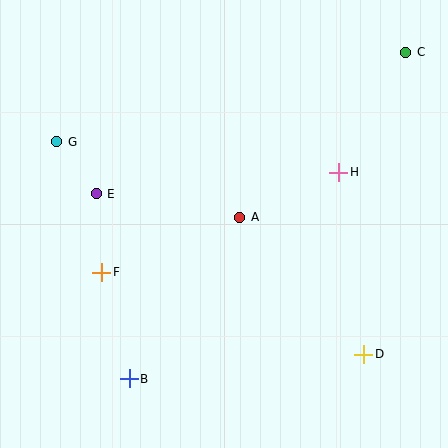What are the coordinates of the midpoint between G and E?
The midpoint between G and E is at (76, 168).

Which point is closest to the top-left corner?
Point G is closest to the top-left corner.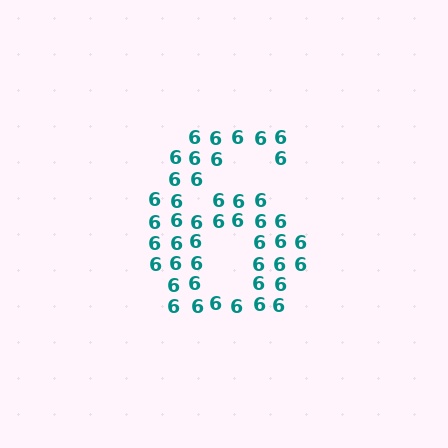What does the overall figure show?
The overall figure shows the digit 6.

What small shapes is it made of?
It is made of small digit 6's.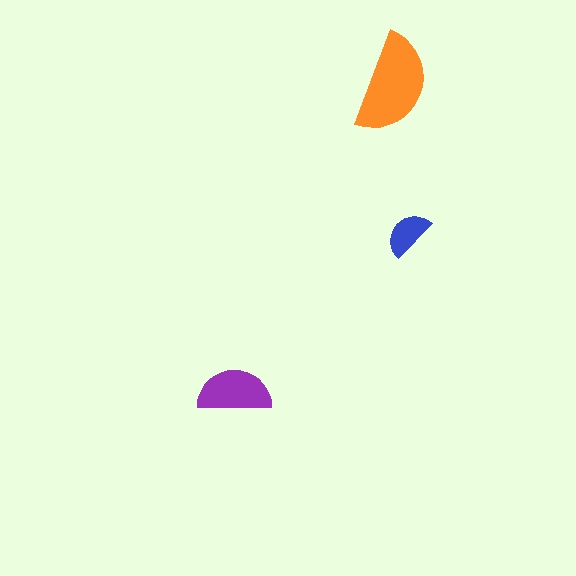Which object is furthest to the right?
The blue semicircle is rightmost.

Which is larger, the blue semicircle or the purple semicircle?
The purple one.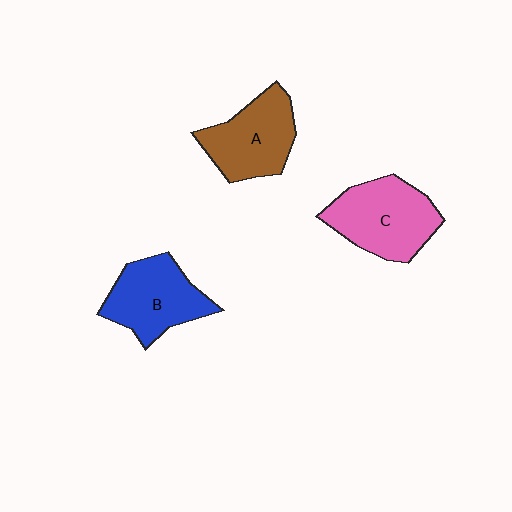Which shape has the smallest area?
Shape A (brown).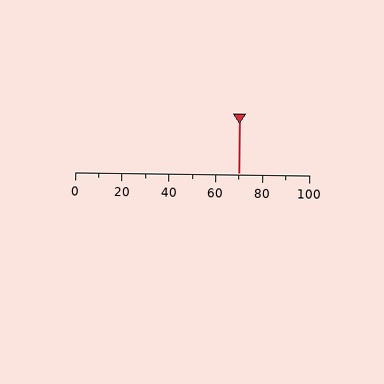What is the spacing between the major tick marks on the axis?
The major ticks are spaced 20 apart.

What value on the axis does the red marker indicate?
The marker indicates approximately 70.